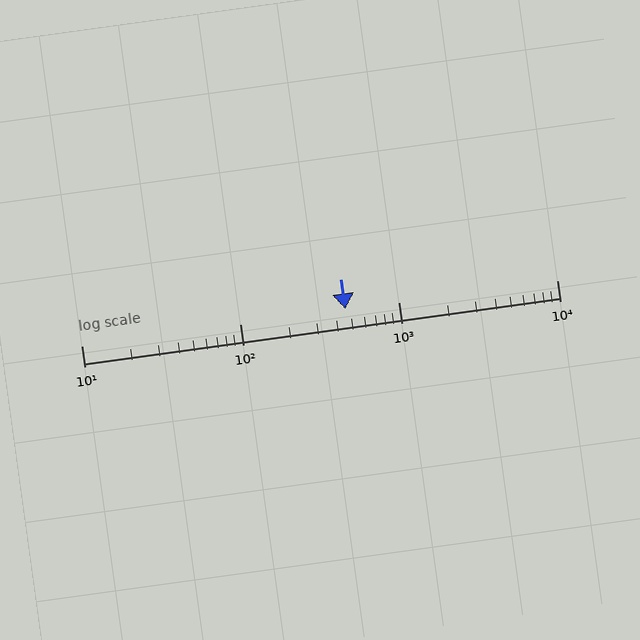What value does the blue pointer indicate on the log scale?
The pointer indicates approximately 460.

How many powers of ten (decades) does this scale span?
The scale spans 3 decades, from 10 to 10000.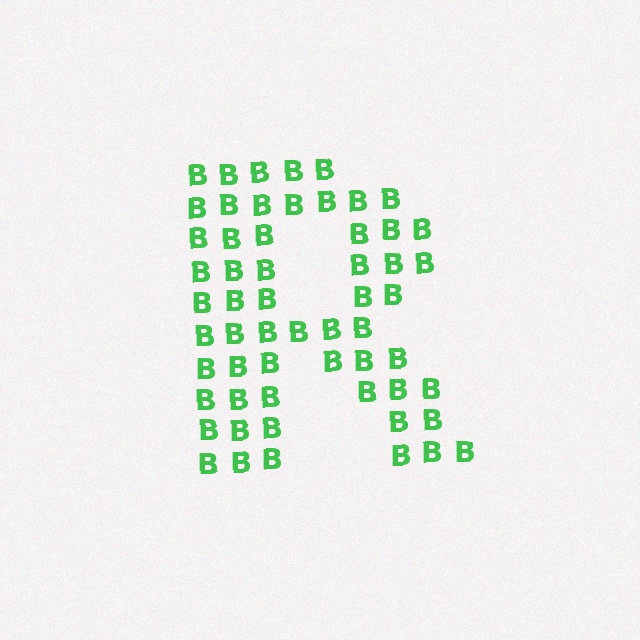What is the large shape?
The large shape is the letter R.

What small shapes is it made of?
It is made of small letter B's.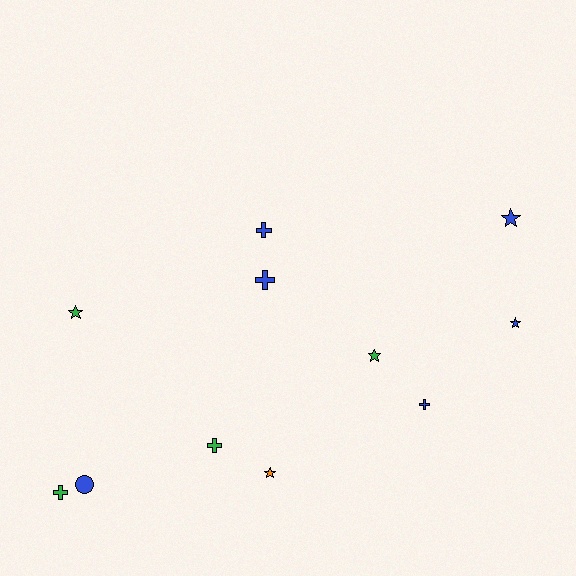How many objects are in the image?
There are 11 objects.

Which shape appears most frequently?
Star, with 5 objects.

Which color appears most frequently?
Blue, with 6 objects.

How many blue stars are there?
There are 2 blue stars.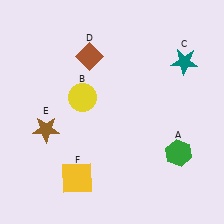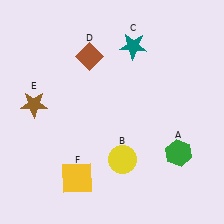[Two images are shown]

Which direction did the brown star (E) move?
The brown star (E) moved up.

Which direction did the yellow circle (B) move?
The yellow circle (B) moved down.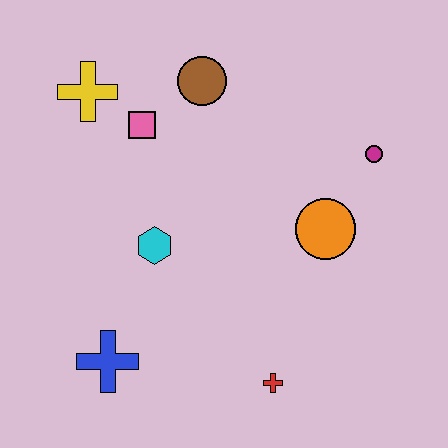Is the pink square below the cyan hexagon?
No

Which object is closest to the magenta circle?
The orange circle is closest to the magenta circle.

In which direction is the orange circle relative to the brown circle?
The orange circle is below the brown circle.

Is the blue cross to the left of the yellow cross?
No